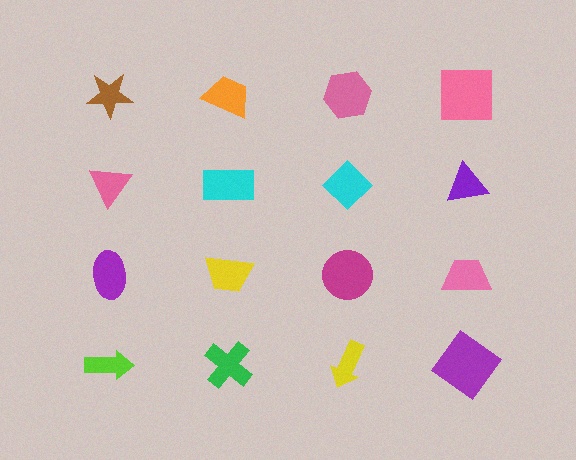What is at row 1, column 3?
A pink hexagon.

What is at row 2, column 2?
A cyan rectangle.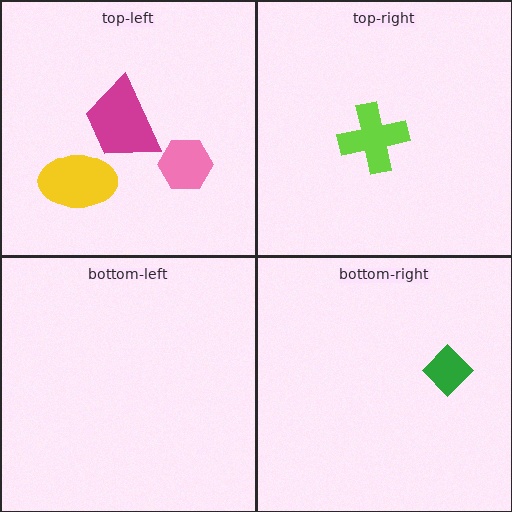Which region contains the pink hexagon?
The top-left region.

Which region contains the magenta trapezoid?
The top-left region.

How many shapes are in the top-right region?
1.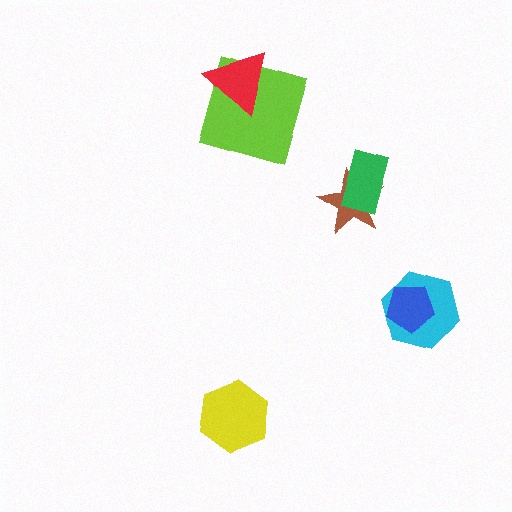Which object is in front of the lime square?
The red triangle is in front of the lime square.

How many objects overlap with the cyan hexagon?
1 object overlaps with the cyan hexagon.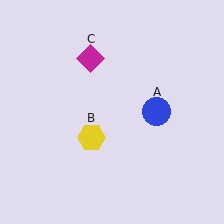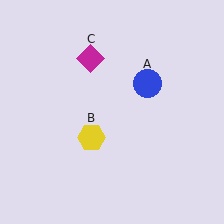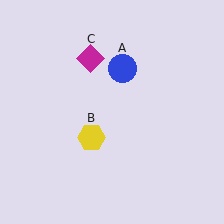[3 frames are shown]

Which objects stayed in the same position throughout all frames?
Yellow hexagon (object B) and magenta diamond (object C) remained stationary.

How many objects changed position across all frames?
1 object changed position: blue circle (object A).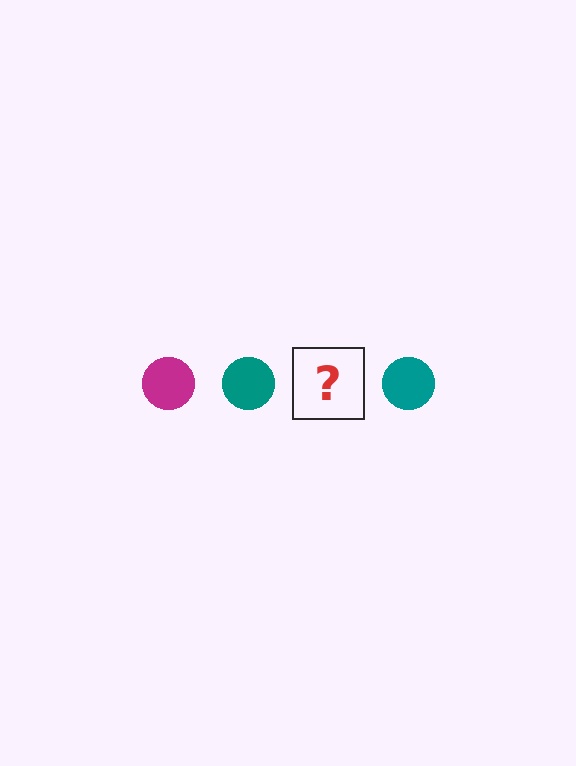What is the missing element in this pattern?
The missing element is a magenta circle.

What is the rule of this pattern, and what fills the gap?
The rule is that the pattern cycles through magenta, teal circles. The gap should be filled with a magenta circle.